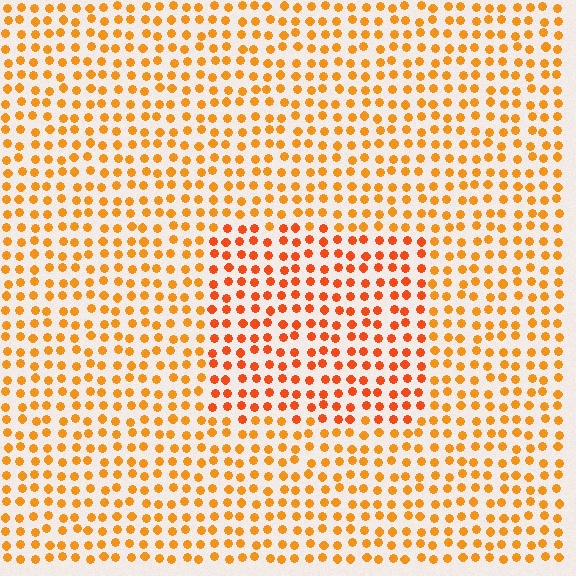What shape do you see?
I see a rectangle.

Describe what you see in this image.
The image is filled with small orange elements in a uniform arrangement. A rectangle-shaped region is visible where the elements are tinted to a slightly different hue, forming a subtle color boundary.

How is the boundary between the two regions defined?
The boundary is defined purely by a slight shift in hue (about 21 degrees). Spacing, size, and orientation are identical on both sides.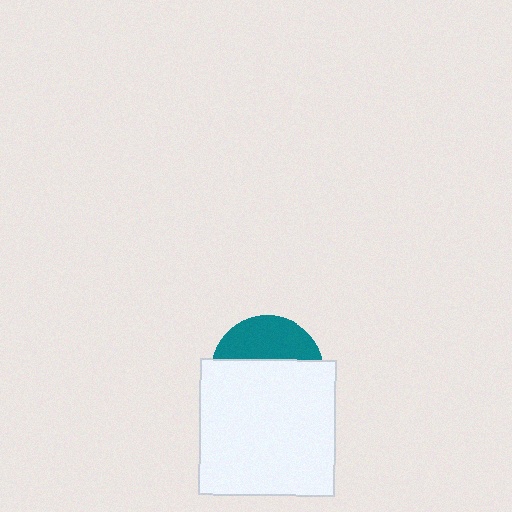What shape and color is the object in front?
The object in front is a white square.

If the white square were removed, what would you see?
You would see the complete teal circle.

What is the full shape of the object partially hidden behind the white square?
The partially hidden object is a teal circle.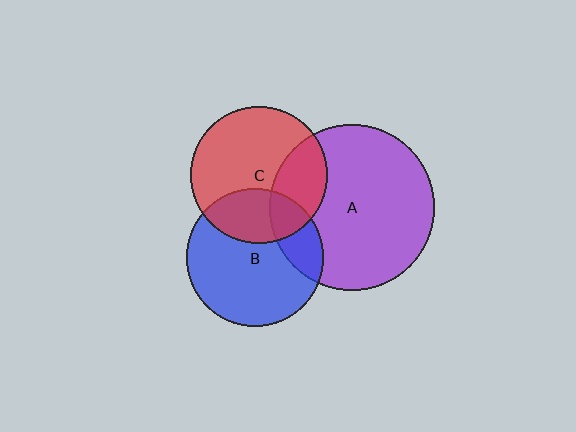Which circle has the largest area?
Circle A (purple).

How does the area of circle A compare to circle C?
Approximately 1.5 times.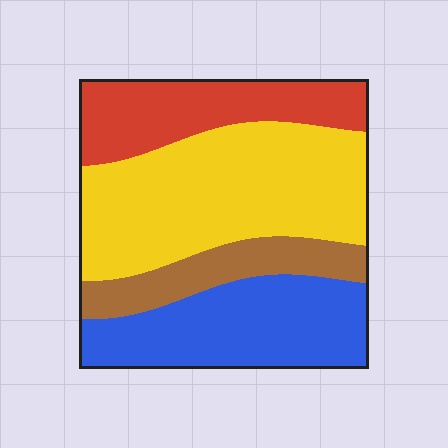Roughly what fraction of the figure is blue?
Blue takes up about one quarter (1/4) of the figure.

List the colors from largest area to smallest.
From largest to smallest: yellow, blue, red, brown.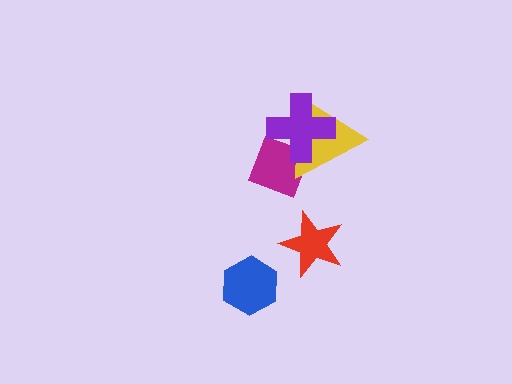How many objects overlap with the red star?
0 objects overlap with the red star.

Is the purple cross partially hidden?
No, no other shape covers it.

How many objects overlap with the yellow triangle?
2 objects overlap with the yellow triangle.